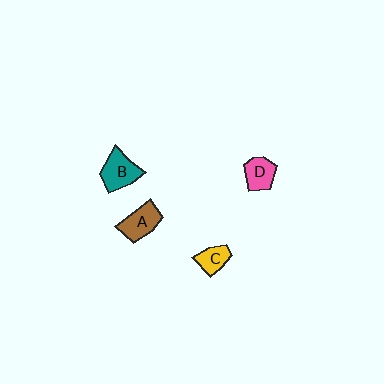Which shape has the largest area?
Shape B (teal).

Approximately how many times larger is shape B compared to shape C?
Approximately 1.6 times.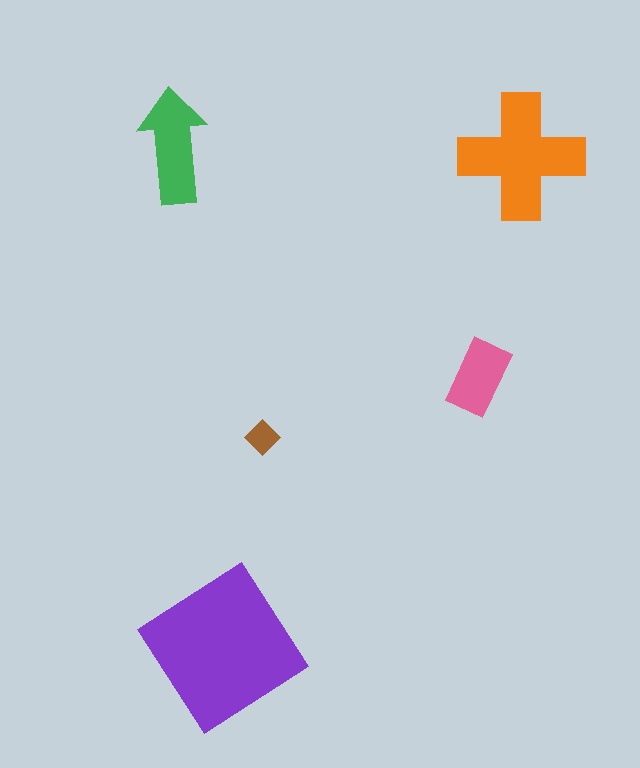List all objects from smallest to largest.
The brown diamond, the pink rectangle, the green arrow, the orange cross, the purple diamond.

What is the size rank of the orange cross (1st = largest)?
2nd.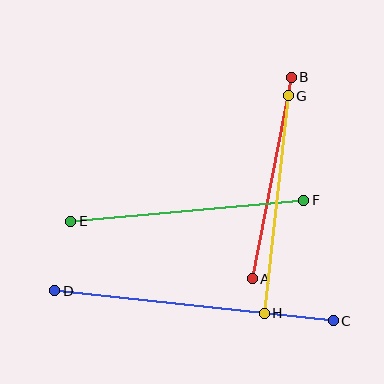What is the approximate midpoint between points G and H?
The midpoint is at approximately (276, 205) pixels.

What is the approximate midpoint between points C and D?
The midpoint is at approximately (194, 306) pixels.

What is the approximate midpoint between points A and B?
The midpoint is at approximately (272, 178) pixels.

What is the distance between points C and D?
The distance is approximately 280 pixels.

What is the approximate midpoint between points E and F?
The midpoint is at approximately (187, 211) pixels.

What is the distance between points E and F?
The distance is approximately 234 pixels.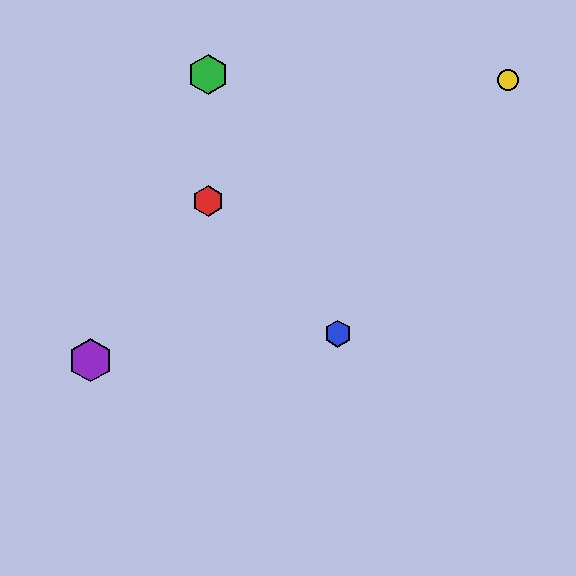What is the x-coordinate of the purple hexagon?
The purple hexagon is at x≈90.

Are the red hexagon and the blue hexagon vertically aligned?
No, the red hexagon is at x≈208 and the blue hexagon is at x≈338.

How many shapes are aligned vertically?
2 shapes (the red hexagon, the green hexagon) are aligned vertically.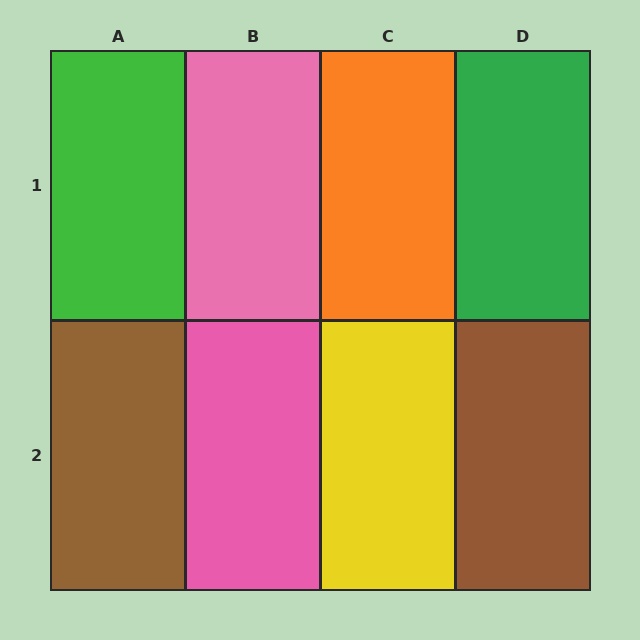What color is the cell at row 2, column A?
Brown.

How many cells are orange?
1 cell is orange.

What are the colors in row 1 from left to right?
Green, pink, orange, green.